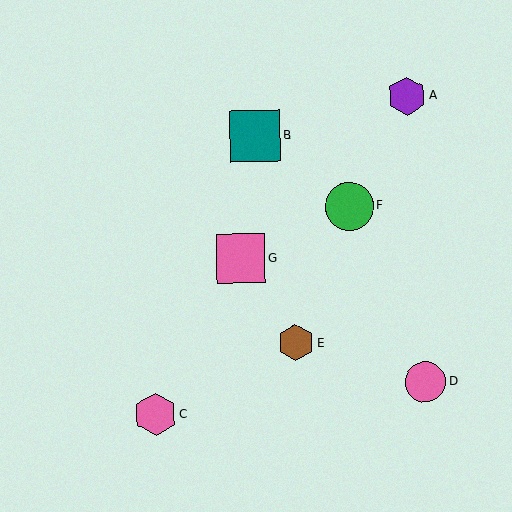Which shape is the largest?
The teal square (labeled B) is the largest.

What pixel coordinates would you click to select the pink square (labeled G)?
Click at (240, 258) to select the pink square G.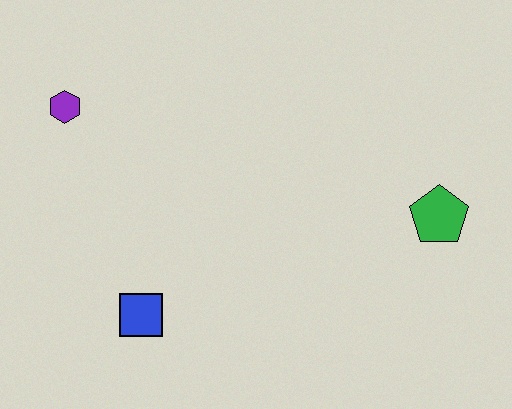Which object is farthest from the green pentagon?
The purple hexagon is farthest from the green pentagon.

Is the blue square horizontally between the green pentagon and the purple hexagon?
Yes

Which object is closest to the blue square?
The purple hexagon is closest to the blue square.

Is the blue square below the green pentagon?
Yes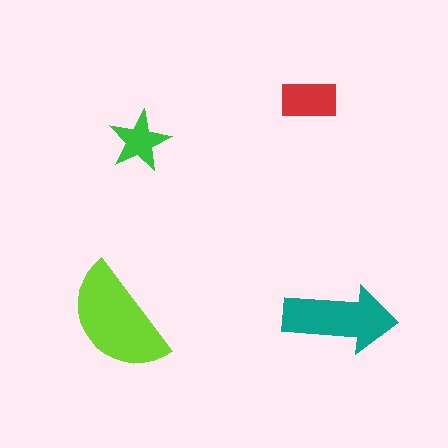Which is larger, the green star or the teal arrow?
The teal arrow.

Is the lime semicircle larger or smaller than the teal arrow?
Larger.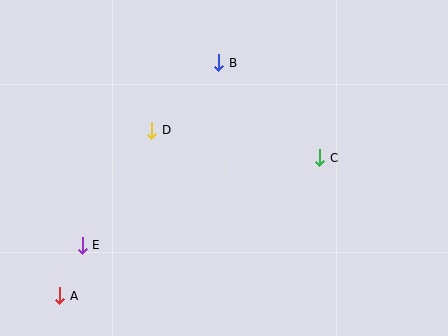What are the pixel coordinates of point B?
Point B is at (219, 63).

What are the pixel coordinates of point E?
Point E is at (82, 245).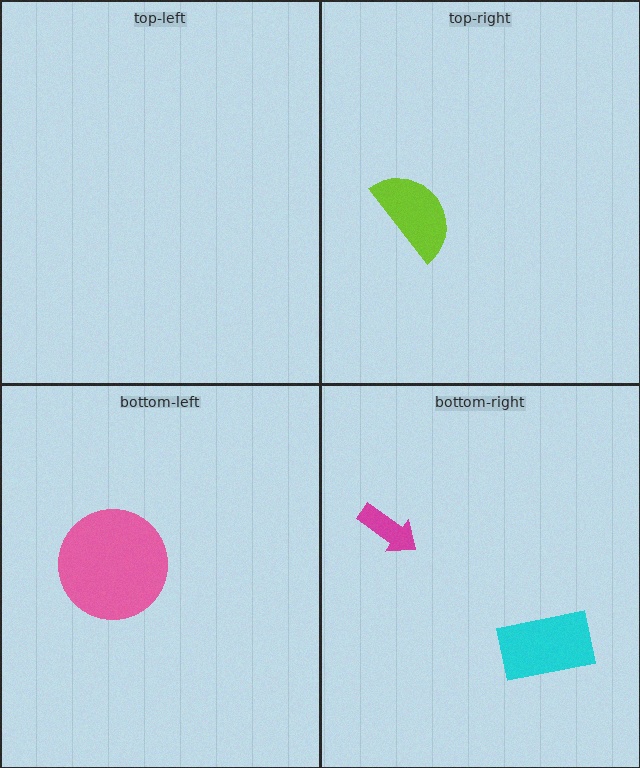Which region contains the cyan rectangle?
The bottom-right region.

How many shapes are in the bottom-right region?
2.